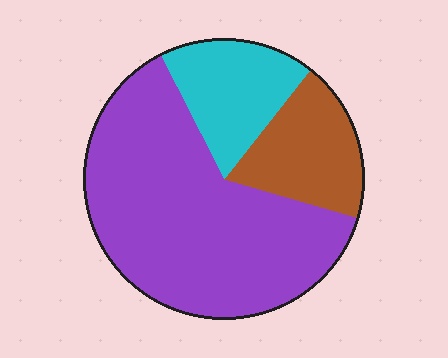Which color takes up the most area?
Purple, at roughly 65%.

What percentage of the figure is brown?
Brown takes up about one fifth (1/5) of the figure.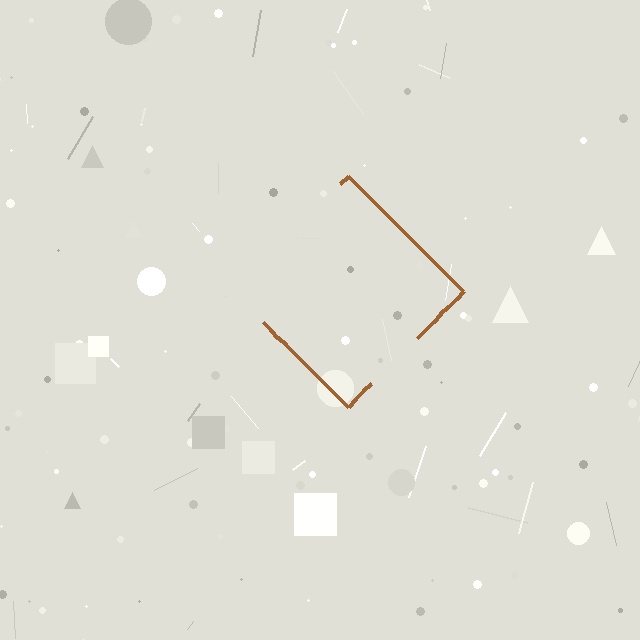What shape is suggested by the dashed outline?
The dashed outline suggests a diamond.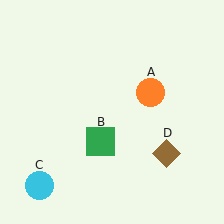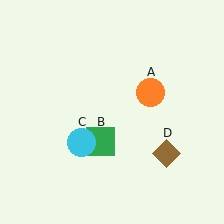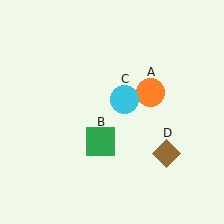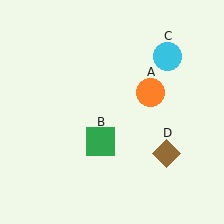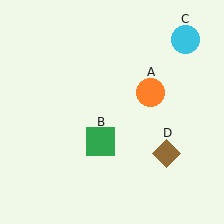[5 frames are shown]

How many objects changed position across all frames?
1 object changed position: cyan circle (object C).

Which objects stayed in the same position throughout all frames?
Orange circle (object A) and green square (object B) and brown diamond (object D) remained stationary.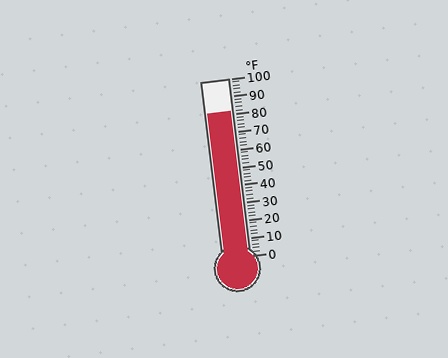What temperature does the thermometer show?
The thermometer shows approximately 82°F.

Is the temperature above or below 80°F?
The temperature is above 80°F.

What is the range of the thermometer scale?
The thermometer scale ranges from 0°F to 100°F.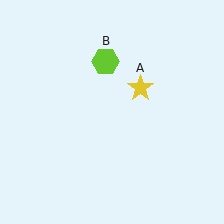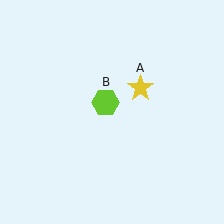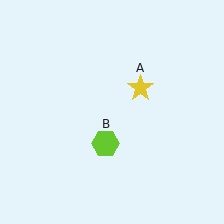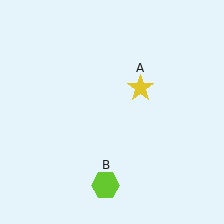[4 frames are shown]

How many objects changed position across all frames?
1 object changed position: lime hexagon (object B).